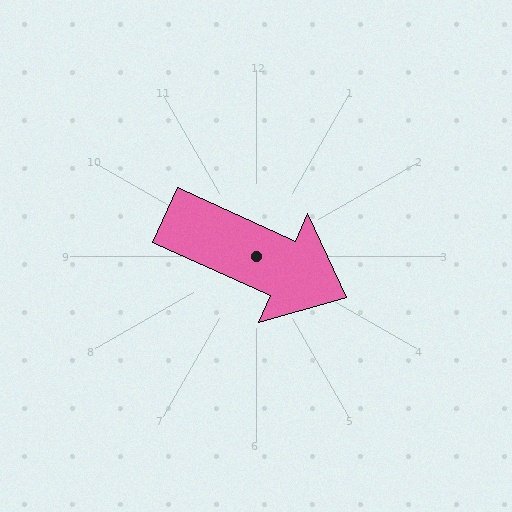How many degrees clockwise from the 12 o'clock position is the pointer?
Approximately 114 degrees.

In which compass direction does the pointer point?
Southeast.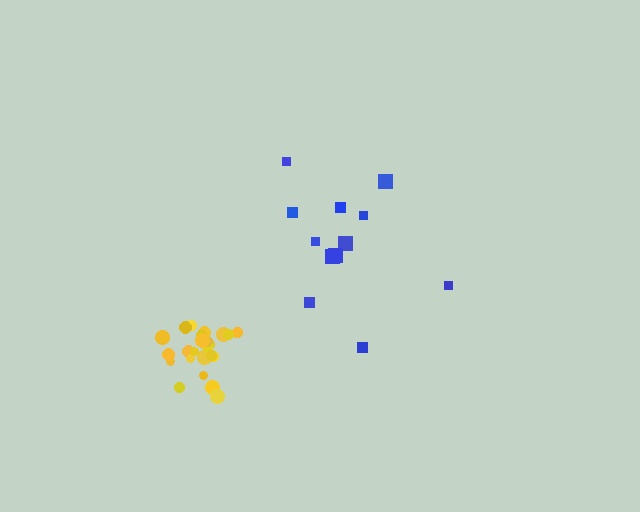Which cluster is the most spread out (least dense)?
Blue.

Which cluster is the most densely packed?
Yellow.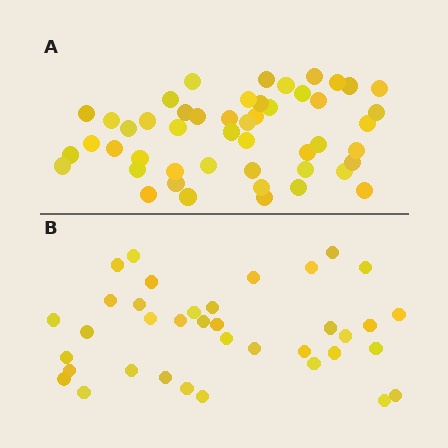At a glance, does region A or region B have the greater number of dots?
Region A (the top region) has more dots.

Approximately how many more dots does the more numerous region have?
Region A has roughly 12 or so more dots than region B.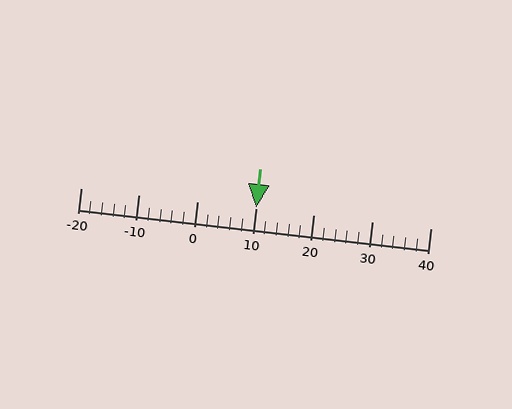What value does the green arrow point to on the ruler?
The green arrow points to approximately 10.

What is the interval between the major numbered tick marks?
The major tick marks are spaced 10 units apart.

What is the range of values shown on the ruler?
The ruler shows values from -20 to 40.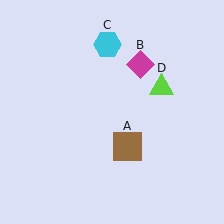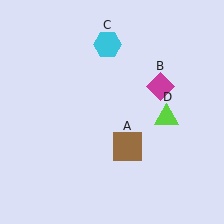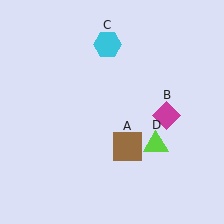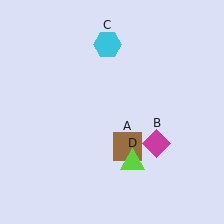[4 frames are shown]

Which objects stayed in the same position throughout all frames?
Brown square (object A) and cyan hexagon (object C) remained stationary.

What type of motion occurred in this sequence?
The magenta diamond (object B), lime triangle (object D) rotated clockwise around the center of the scene.